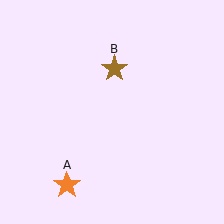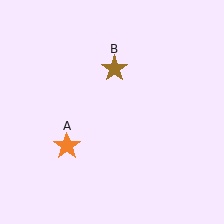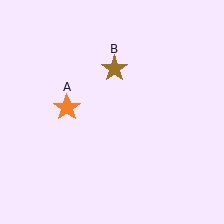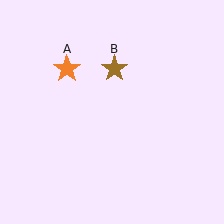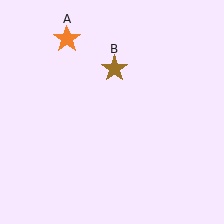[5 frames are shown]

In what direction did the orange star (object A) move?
The orange star (object A) moved up.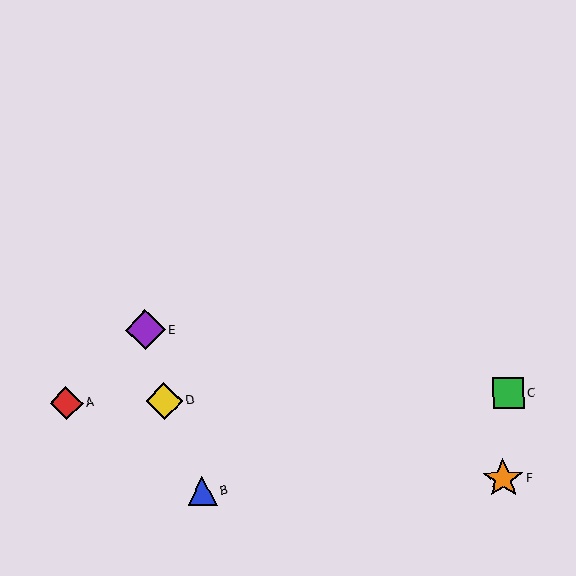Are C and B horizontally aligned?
No, C is at y≈393 and B is at y≈491.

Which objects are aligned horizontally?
Objects A, C, D are aligned horizontally.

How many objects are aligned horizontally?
3 objects (A, C, D) are aligned horizontally.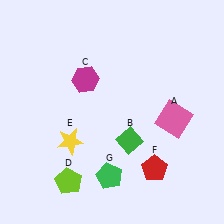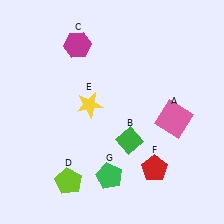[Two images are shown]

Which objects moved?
The objects that moved are: the magenta hexagon (C), the yellow star (E).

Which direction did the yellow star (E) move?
The yellow star (E) moved up.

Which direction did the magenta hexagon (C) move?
The magenta hexagon (C) moved up.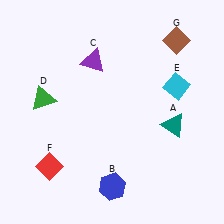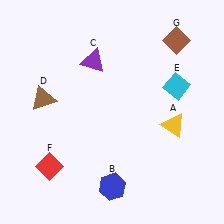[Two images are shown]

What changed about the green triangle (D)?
In Image 1, D is green. In Image 2, it changed to brown.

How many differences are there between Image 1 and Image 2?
There are 2 differences between the two images.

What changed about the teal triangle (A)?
In Image 1, A is teal. In Image 2, it changed to yellow.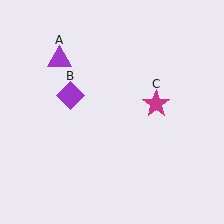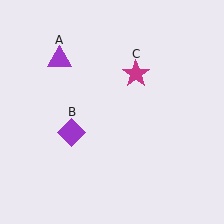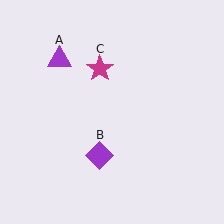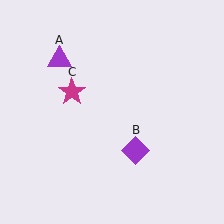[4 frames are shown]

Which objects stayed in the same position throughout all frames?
Purple triangle (object A) remained stationary.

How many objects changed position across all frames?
2 objects changed position: purple diamond (object B), magenta star (object C).